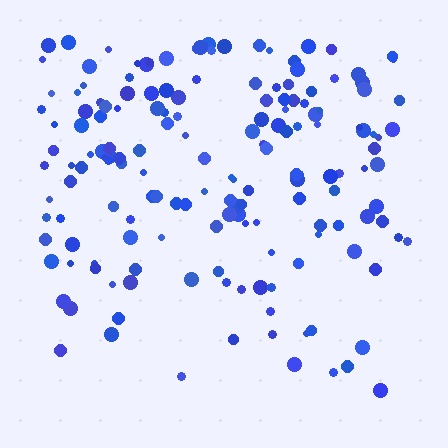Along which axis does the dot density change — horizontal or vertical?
Vertical.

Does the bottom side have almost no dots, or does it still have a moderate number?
Still a moderate number, just noticeably fewer than the top.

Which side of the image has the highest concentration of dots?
The top.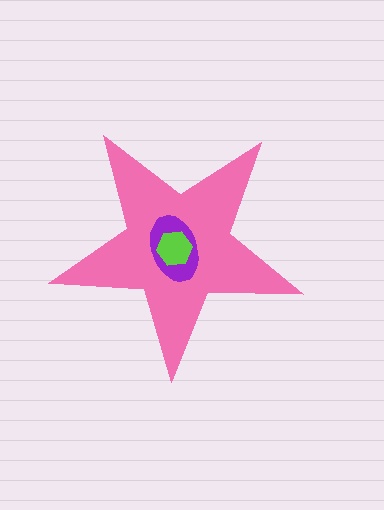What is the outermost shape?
The pink star.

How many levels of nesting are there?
3.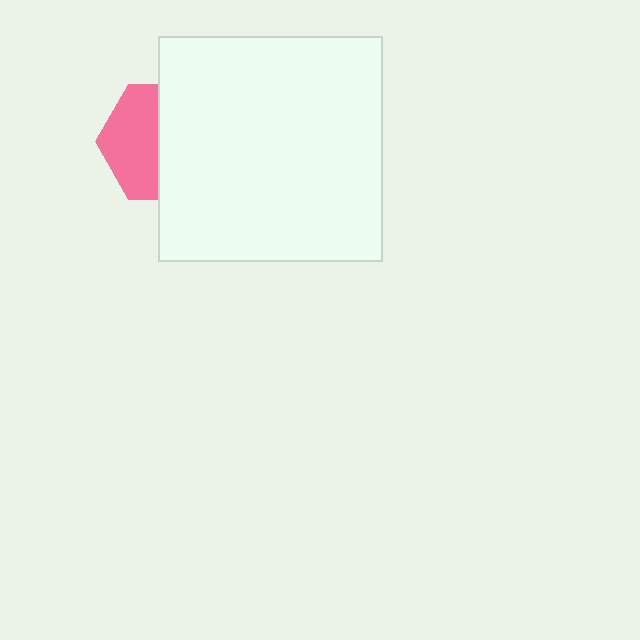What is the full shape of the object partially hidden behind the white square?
The partially hidden object is a pink hexagon.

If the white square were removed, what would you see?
You would see the complete pink hexagon.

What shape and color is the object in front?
The object in front is a white square.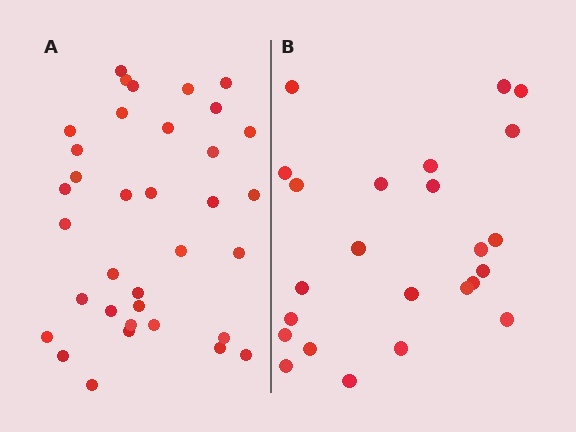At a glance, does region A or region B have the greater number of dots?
Region A (the left region) has more dots.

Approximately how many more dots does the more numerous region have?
Region A has roughly 12 or so more dots than region B.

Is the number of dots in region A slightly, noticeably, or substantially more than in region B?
Region A has substantially more. The ratio is roughly 1.5 to 1.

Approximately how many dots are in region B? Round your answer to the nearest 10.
About 20 dots. (The exact count is 24, which rounds to 20.)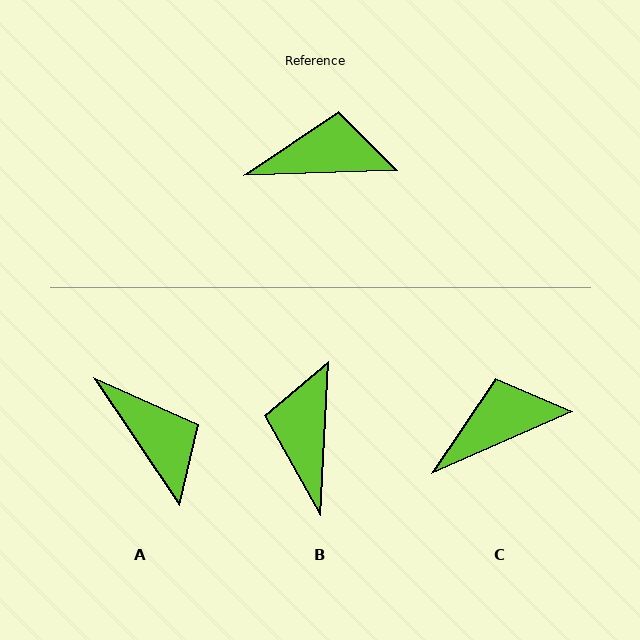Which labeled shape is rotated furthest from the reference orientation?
B, about 85 degrees away.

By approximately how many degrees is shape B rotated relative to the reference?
Approximately 85 degrees counter-clockwise.